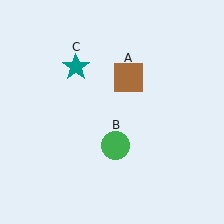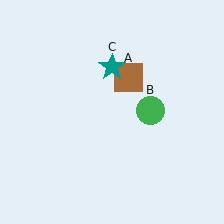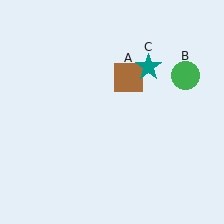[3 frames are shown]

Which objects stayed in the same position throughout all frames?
Brown square (object A) remained stationary.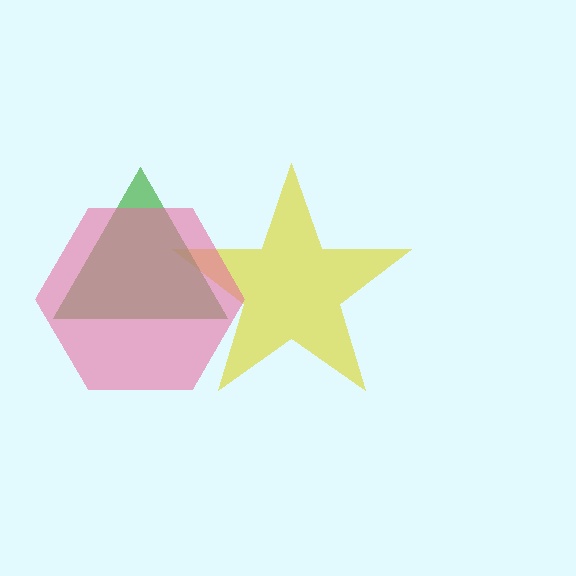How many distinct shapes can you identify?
There are 3 distinct shapes: a yellow star, a green triangle, a pink hexagon.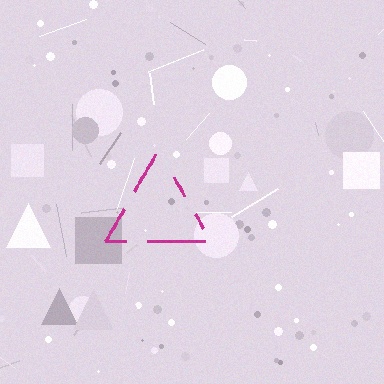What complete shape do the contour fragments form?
The contour fragments form a triangle.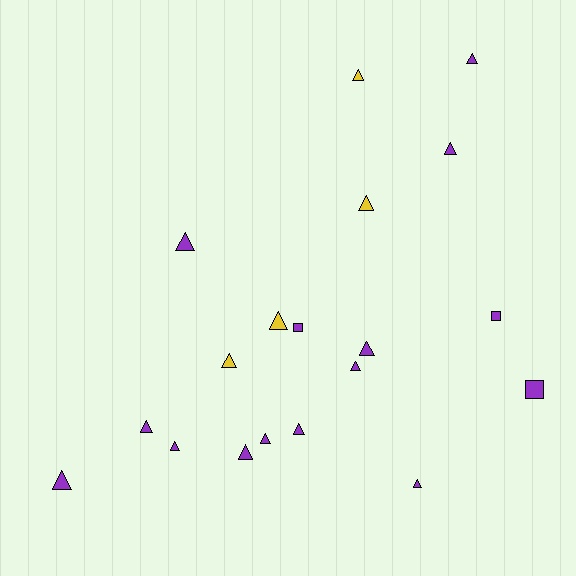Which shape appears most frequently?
Triangle, with 16 objects.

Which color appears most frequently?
Purple, with 15 objects.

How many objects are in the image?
There are 19 objects.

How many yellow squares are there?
There are no yellow squares.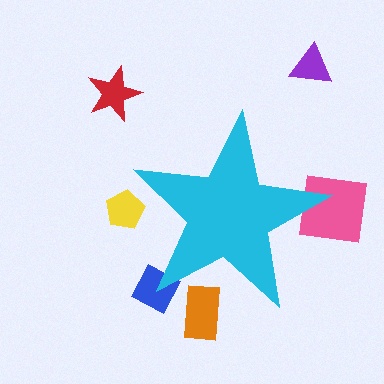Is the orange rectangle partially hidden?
Yes, the orange rectangle is partially hidden behind the cyan star.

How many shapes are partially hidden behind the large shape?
4 shapes are partially hidden.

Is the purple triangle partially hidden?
No, the purple triangle is fully visible.